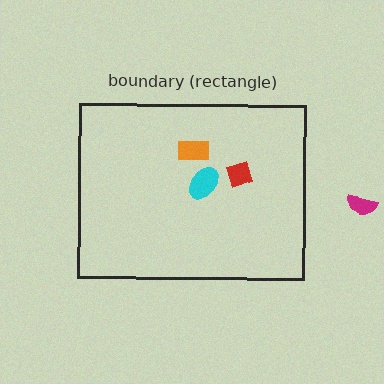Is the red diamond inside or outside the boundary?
Inside.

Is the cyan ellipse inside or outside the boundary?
Inside.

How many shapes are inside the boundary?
3 inside, 1 outside.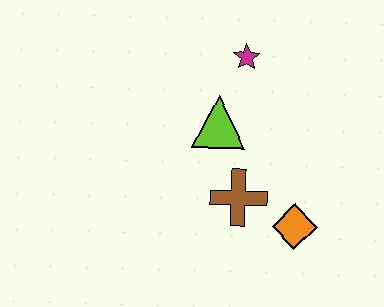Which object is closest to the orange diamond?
The brown cross is closest to the orange diamond.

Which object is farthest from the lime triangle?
The orange diamond is farthest from the lime triangle.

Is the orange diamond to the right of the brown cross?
Yes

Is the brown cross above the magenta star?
No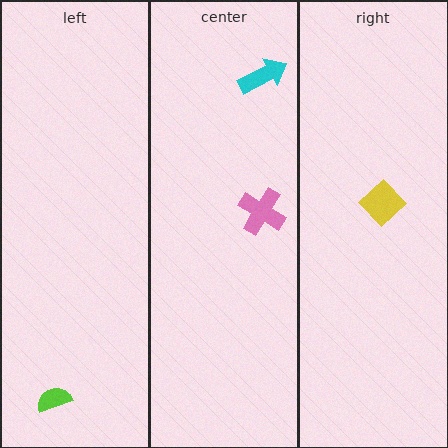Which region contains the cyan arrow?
The center region.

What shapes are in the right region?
The yellow diamond.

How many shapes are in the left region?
1.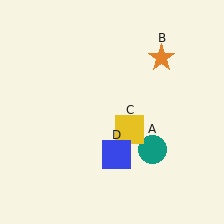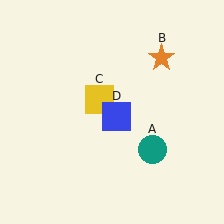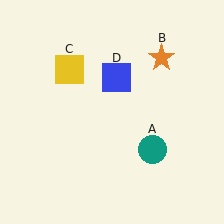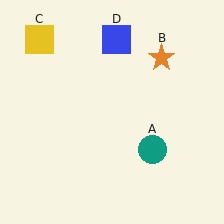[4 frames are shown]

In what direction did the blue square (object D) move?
The blue square (object D) moved up.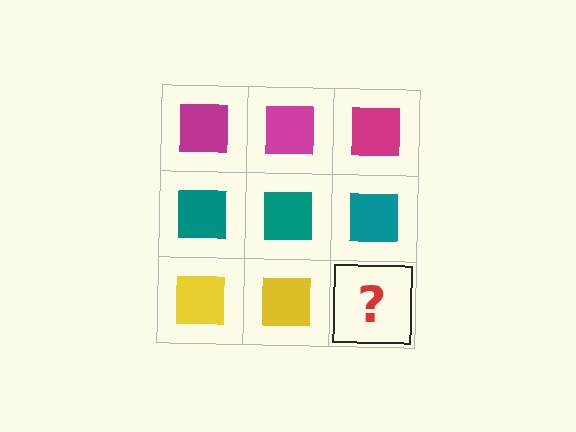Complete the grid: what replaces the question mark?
The question mark should be replaced with a yellow square.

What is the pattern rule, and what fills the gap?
The rule is that each row has a consistent color. The gap should be filled with a yellow square.